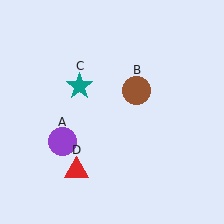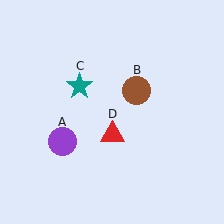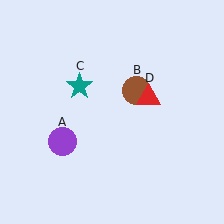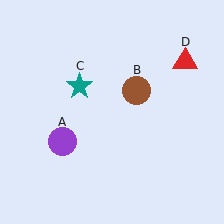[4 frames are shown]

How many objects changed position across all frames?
1 object changed position: red triangle (object D).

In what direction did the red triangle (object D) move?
The red triangle (object D) moved up and to the right.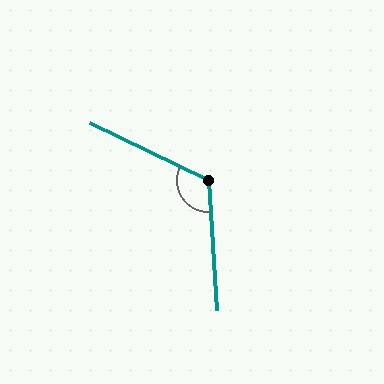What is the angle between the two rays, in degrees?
Approximately 120 degrees.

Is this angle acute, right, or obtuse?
It is obtuse.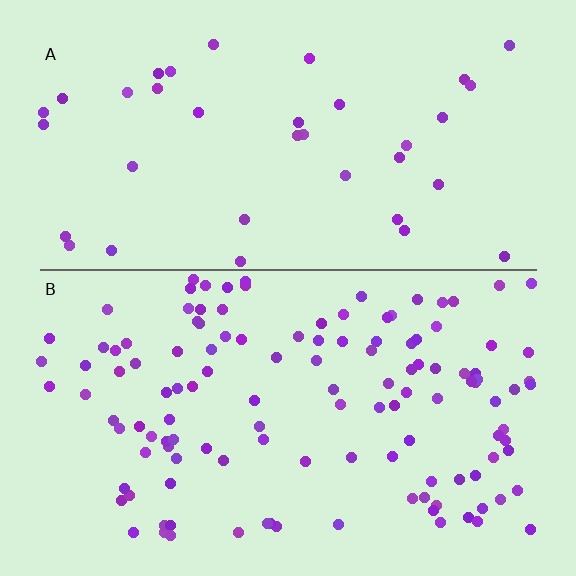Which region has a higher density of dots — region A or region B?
B (the bottom).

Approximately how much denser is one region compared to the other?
Approximately 3.4× — region B over region A.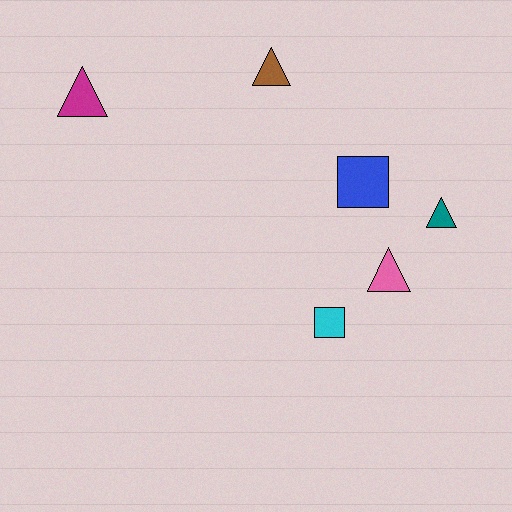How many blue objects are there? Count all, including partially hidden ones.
There is 1 blue object.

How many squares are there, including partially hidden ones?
There are 2 squares.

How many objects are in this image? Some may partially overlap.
There are 6 objects.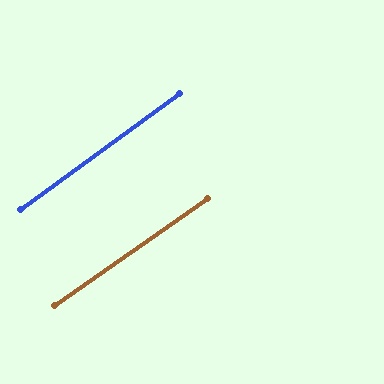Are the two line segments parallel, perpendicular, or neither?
Parallel — their directions differ by only 1.3°.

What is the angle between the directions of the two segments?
Approximately 1 degree.